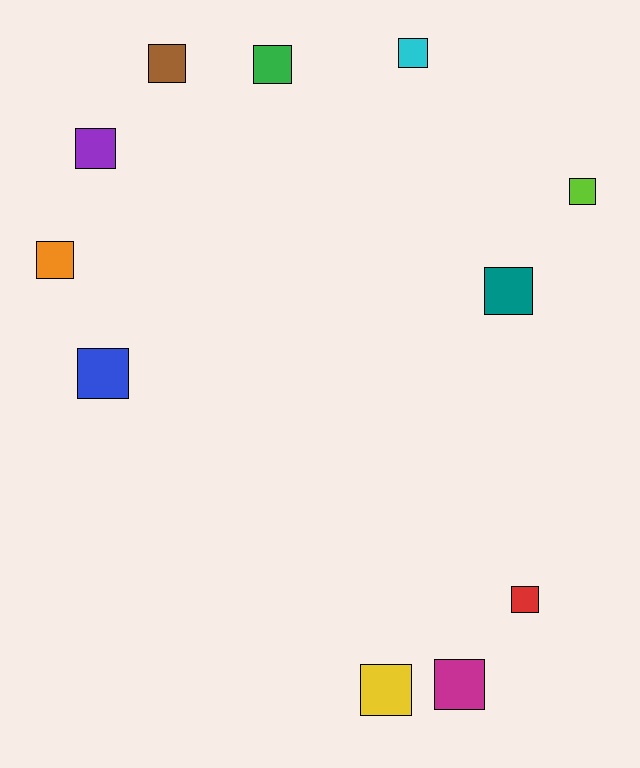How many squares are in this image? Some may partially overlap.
There are 11 squares.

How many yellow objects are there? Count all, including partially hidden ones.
There is 1 yellow object.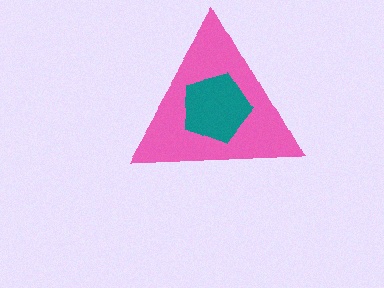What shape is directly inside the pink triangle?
The teal pentagon.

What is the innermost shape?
The teal pentagon.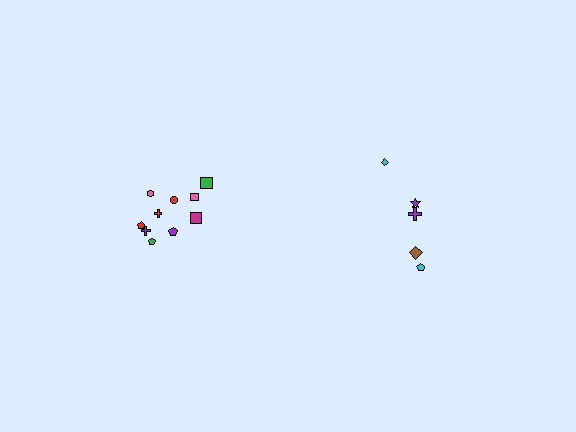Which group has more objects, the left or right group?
The left group.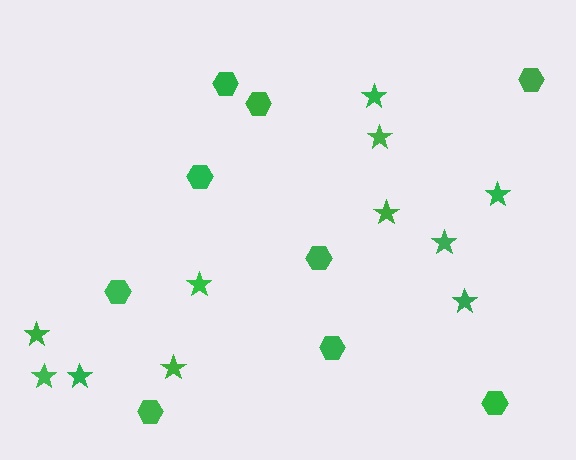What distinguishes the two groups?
There are 2 groups: one group of hexagons (9) and one group of stars (11).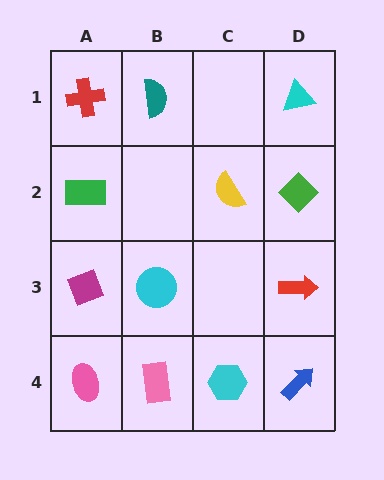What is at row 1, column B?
A teal semicircle.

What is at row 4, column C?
A cyan hexagon.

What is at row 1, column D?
A cyan triangle.